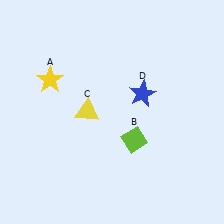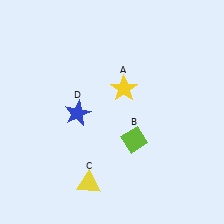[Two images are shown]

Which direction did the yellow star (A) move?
The yellow star (A) moved right.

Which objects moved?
The objects that moved are: the yellow star (A), the yellow triangle (C), the blue star (D).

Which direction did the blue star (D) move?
The blue star (D) moved left.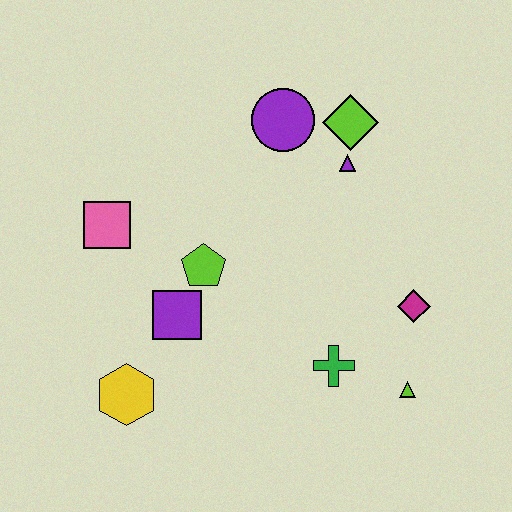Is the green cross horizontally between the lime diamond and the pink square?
Yes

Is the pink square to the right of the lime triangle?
No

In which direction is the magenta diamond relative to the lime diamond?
The magenta diamond is below the lime diamond.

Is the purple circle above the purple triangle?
Yes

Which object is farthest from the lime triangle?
The pink square is farthest from the lime triangle.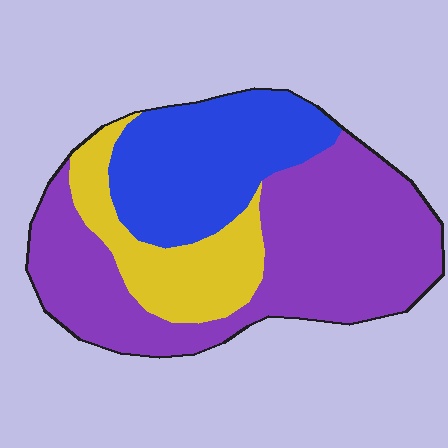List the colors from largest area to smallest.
From largest to smallest: purple, blue, yellow.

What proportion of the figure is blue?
Blue covers 29% of the figure.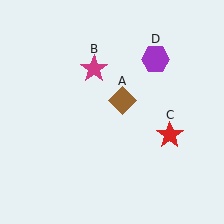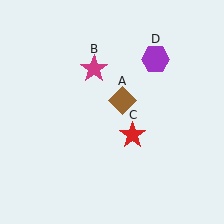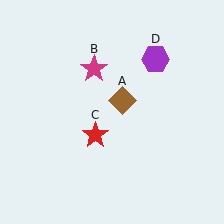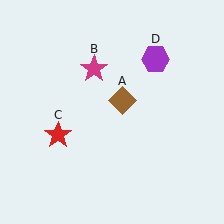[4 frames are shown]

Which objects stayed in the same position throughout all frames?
Brown diamond (object A) and magenta star (object B) and purple hexagon (object D) remained stationary.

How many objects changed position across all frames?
1 object changed position: red star (object C).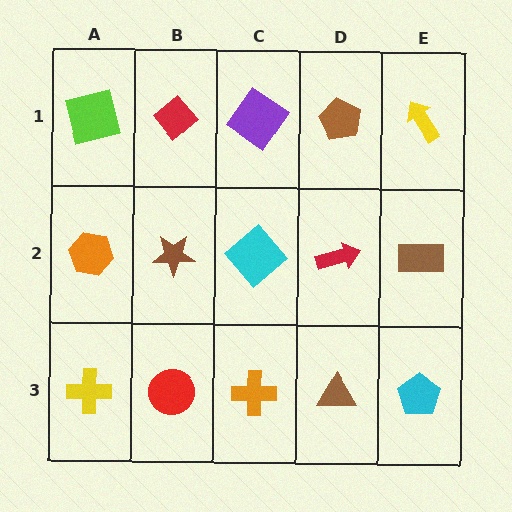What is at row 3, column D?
A brown triangle.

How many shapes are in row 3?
5 shapes.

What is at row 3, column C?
An orange cross.